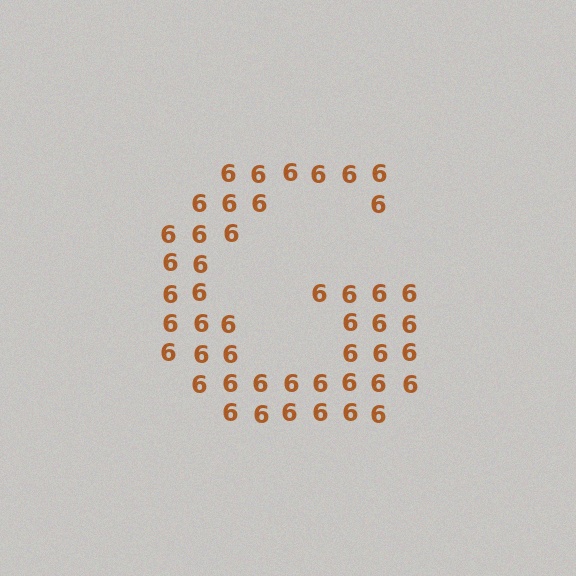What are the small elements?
The small elements are digit 6's.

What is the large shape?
The large shape is the letter G.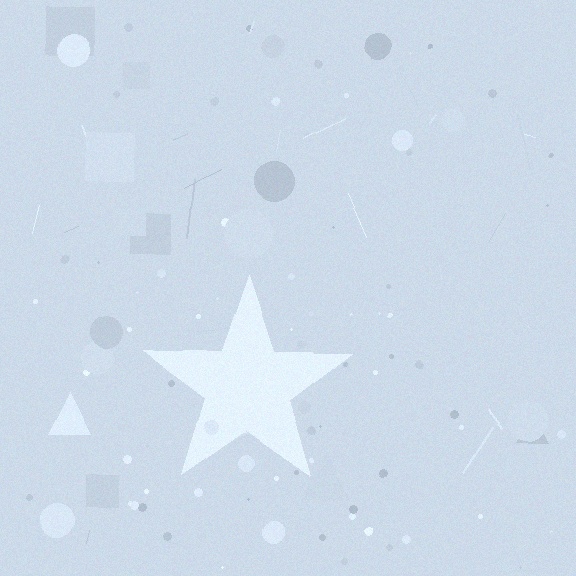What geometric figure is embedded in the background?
A star is embedded in the background.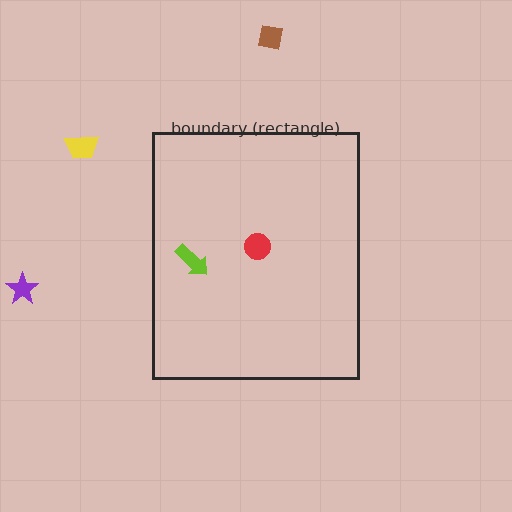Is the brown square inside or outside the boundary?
Outside.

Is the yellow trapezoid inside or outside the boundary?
Outside.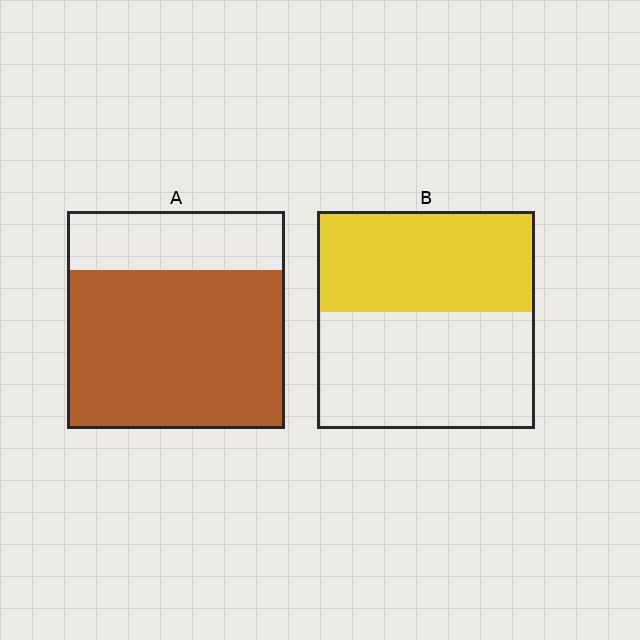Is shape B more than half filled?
Roughly half.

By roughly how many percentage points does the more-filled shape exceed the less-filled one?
By roughly 25 percentage points (A over B).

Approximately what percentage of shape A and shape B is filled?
A is approximately 75% and B is approximately 45%.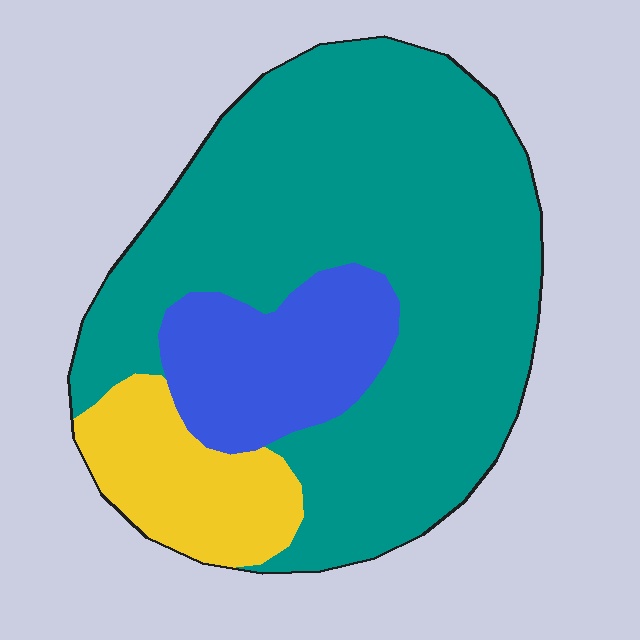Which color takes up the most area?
Teal, at roughly 70%.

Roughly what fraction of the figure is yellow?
Yellow takes up less than a quarter of the figure.